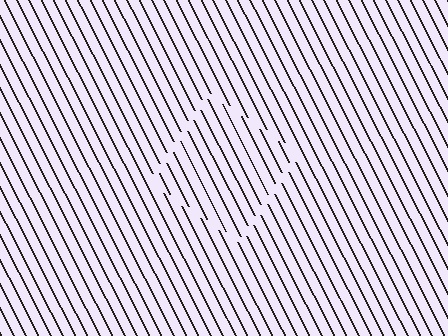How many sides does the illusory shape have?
4 sides — the line-ends trace a square.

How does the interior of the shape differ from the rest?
The interior of the shape contains the same grating, shifted by half a period — the contour is defined by the phase discontinuity where line-ends from the inner and outer gratings abut.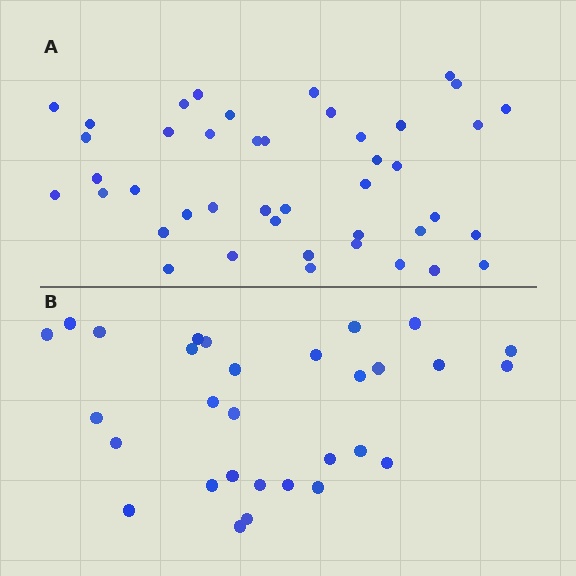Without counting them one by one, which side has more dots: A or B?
Region A (the top region) has more dots.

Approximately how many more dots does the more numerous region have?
Region A has approximately 15 more dots than region B.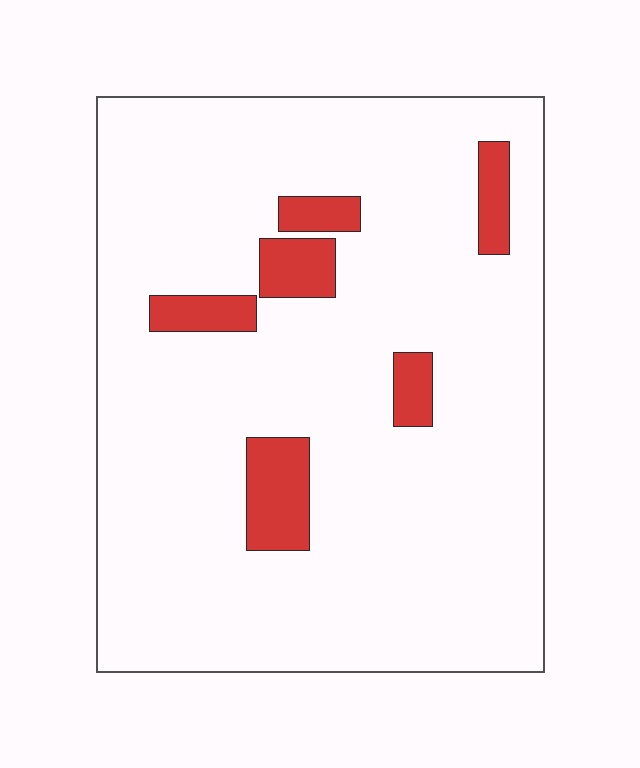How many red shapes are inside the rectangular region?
6.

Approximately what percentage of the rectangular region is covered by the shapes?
Approximately 10%.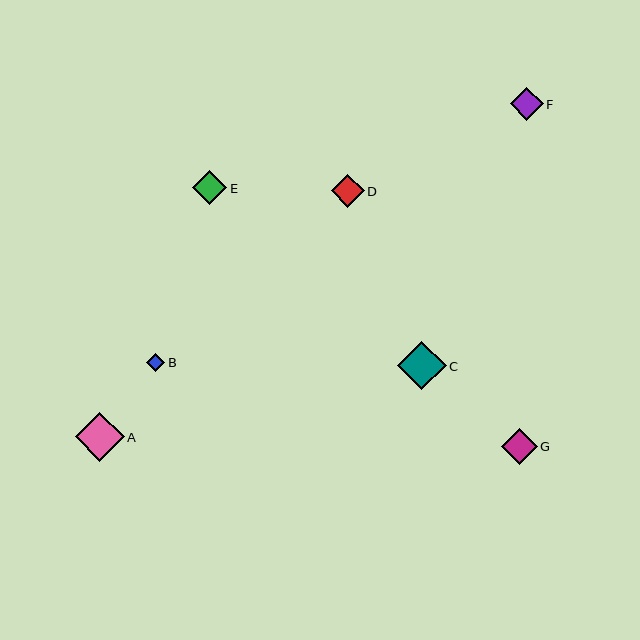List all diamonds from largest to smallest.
From largest to smallest: A, C, G, E, F, D, B.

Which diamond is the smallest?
Diamond B is the smallest with a size of approximately 18 pixels.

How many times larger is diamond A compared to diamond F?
Diamond A is approximately 1.5 times the size of diamond F.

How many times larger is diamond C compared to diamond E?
Diamond C is approximately 1.4 times the size of diamond E.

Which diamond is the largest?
Diamond A is the largest with a size of approximately 49 pixels.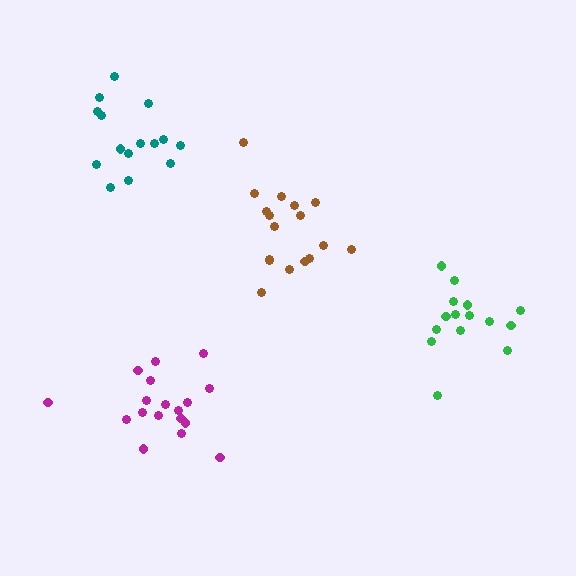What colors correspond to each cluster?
The clusters are colored: green, teal, magenta, brown.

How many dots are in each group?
Group 1: 15 dots, Group 2: 15 dots, Group 3: 18 dots, Group 4: 17 dots (65 total).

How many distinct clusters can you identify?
There are 4 distinct clusters.